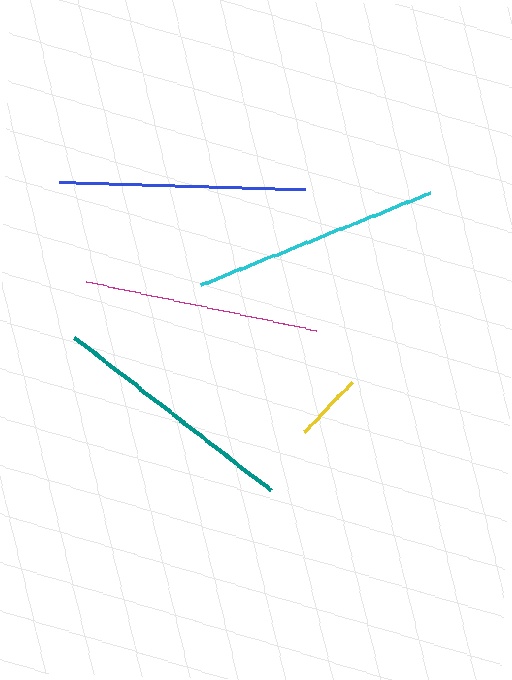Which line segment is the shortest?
The yellow line is the shortest at approximately 69 pixels.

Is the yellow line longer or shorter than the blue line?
The blue line is longer than the yellow line.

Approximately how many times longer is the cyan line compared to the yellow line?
The cyan line is approximately 3.6 times the length of the yellow line.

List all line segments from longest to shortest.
From longest to shortest: teal, cyan, blue, magenta, yellow.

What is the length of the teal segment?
The teal segment is approximately 249 pixels long.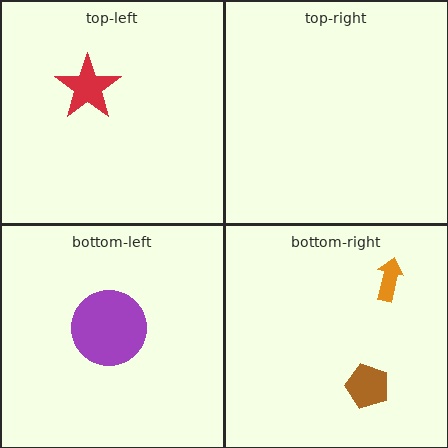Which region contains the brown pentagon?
The bottom-right region.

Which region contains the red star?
The top-left region.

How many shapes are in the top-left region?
1.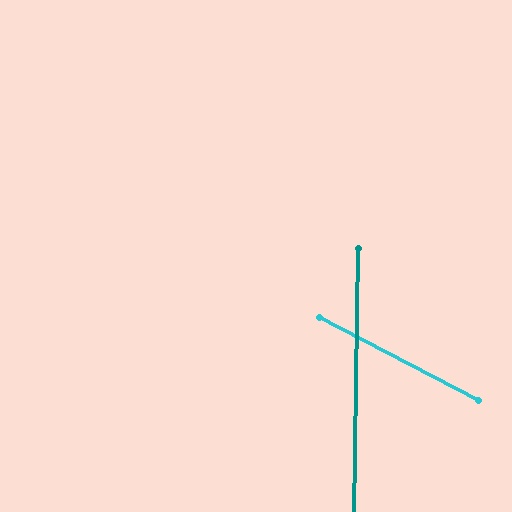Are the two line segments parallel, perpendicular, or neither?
Neither parallel nor perpendicular — they differ by about 63°.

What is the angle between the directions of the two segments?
Approximately 63 degrees.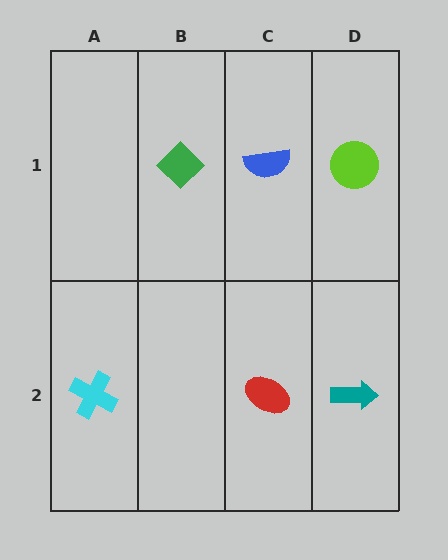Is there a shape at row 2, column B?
No, that cell is empty.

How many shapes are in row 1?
3 shapes.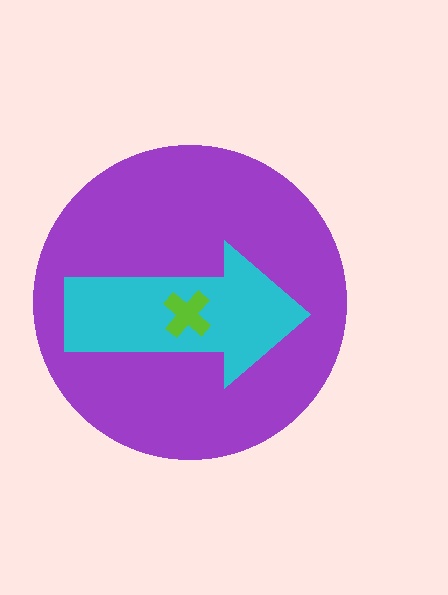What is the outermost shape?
The purple circle.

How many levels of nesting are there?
3.